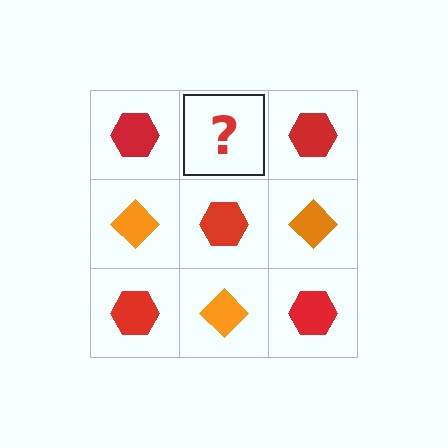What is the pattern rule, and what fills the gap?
The rule is that it alternates red hexagon and orange diamond in a checkerboard pattern. The gap should be filled with an orange diamond.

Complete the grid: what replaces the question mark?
The question mark should be replaced with an orange diamond.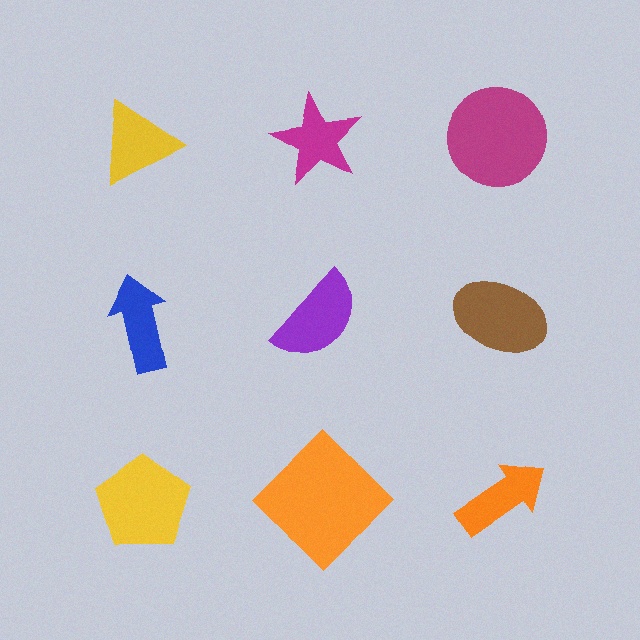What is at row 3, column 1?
A yellow pentagon.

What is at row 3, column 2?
An orange diamond.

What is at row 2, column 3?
A brown ellipse.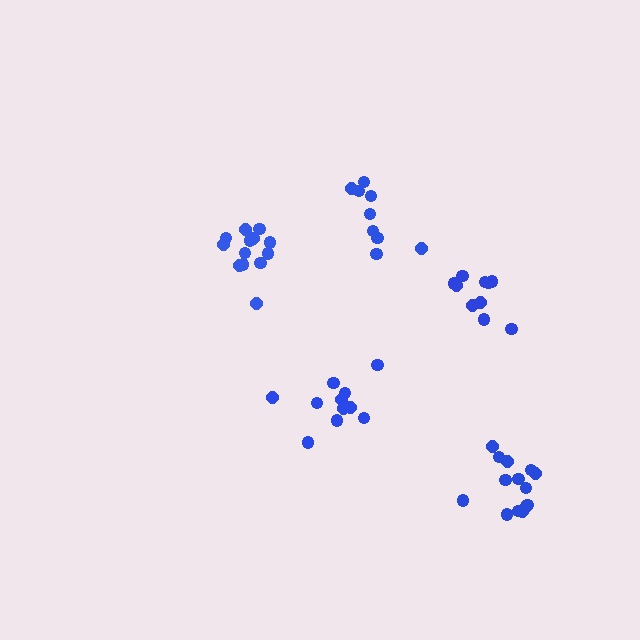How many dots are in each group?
Group 1: 13 dots, Group 2: 14 dots, Group 3: 9 dots, Group 4: 11 dots, Group 5: 10 dots (57 total).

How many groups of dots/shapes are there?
There are 5 groups.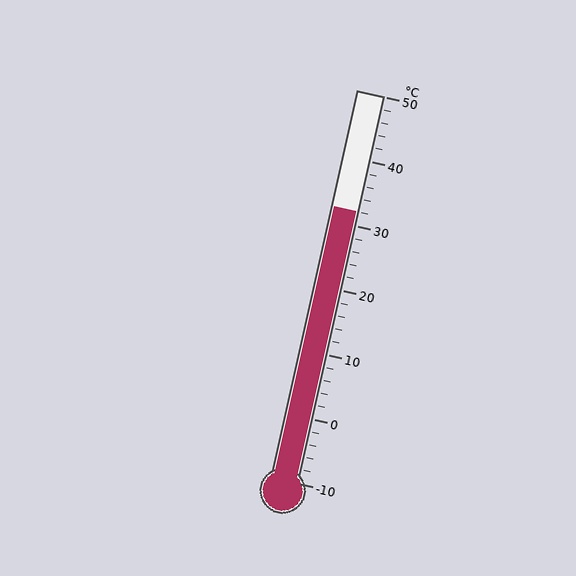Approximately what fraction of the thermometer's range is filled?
The thermometer is filled to approximately 70% of its range.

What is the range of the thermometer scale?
The thermometer scale ranges from -10°C to 50°C.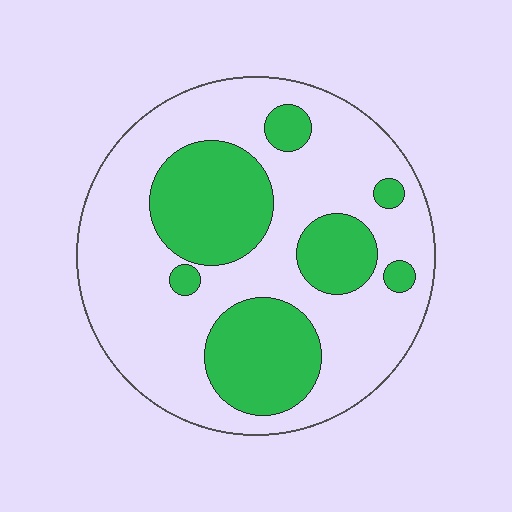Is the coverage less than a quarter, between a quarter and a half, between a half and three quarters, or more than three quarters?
Between a quarter and a half.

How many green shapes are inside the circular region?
7.